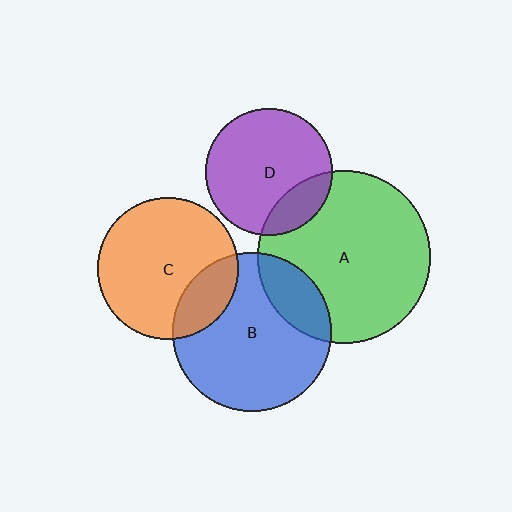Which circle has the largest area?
Circle A (green).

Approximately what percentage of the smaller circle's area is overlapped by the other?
Approximately 20%.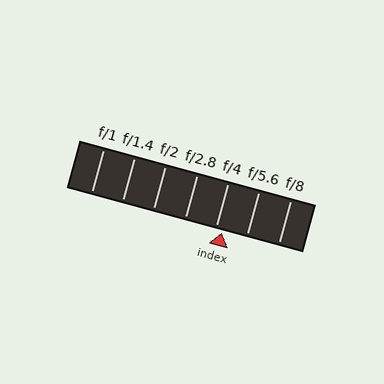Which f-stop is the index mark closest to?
The index mark is closest to f/4.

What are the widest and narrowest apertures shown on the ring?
The widest aperture shown is f/1 and the narrowest is f/8.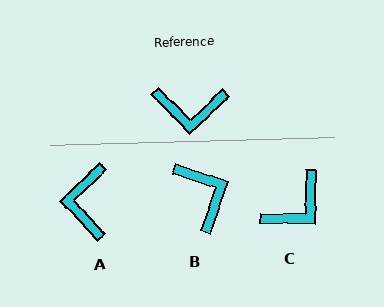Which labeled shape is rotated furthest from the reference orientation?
B, about 117 degrees away.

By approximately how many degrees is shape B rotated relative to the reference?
Approximately 117 degrees counter-clockwise.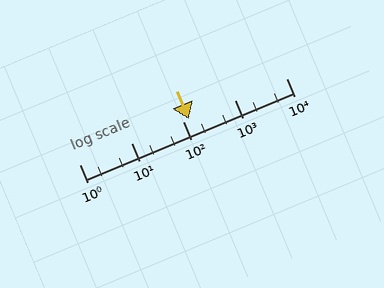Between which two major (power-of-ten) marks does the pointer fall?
The pointer is between 100 and 1000.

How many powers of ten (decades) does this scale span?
The scale spans 4 decades, from 1 to 10000.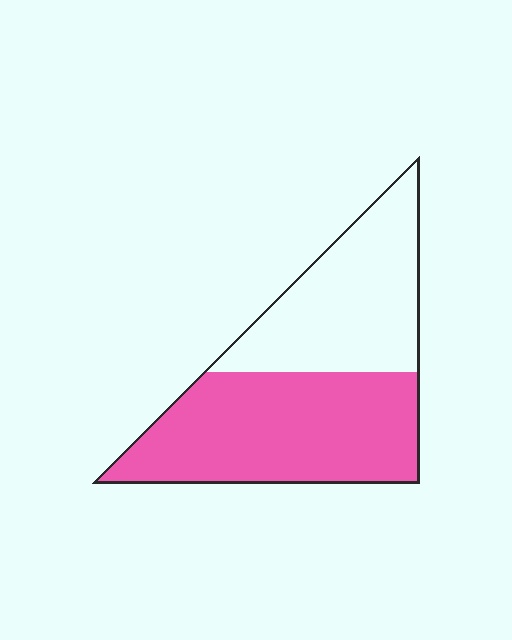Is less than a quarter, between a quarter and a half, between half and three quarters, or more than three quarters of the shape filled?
Between half and three quarters.